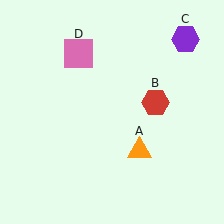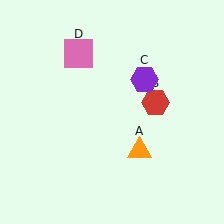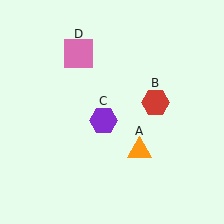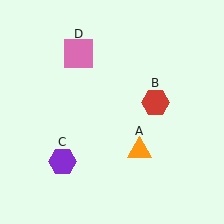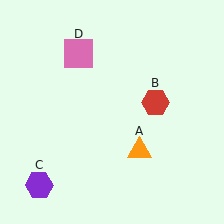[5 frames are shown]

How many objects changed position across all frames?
1 object changed position: purple hexagon (object C).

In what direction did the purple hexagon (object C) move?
The purple hexagon (object C) moved down and to the left.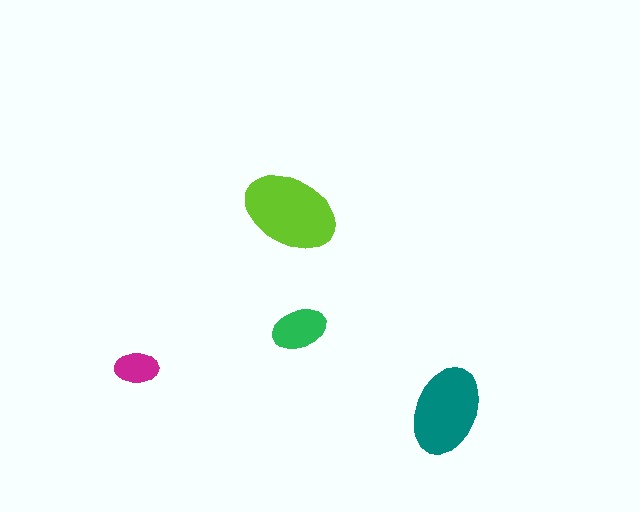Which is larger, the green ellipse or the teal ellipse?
The teal one.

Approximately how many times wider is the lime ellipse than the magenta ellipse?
About 2 times wider.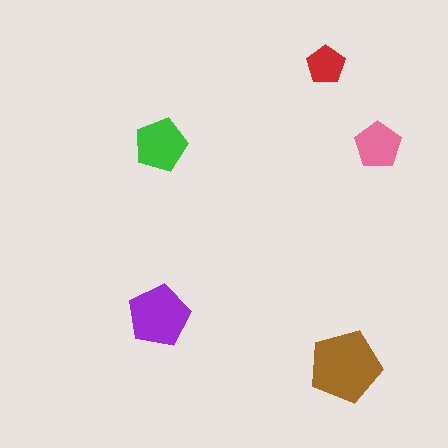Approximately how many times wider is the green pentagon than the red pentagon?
About 1.5 times wider.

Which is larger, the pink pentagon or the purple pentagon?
The purple one.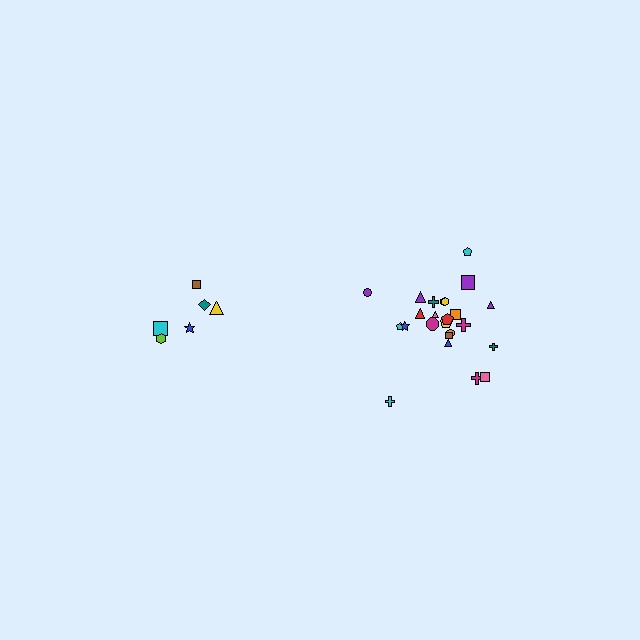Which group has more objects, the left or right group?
The right group.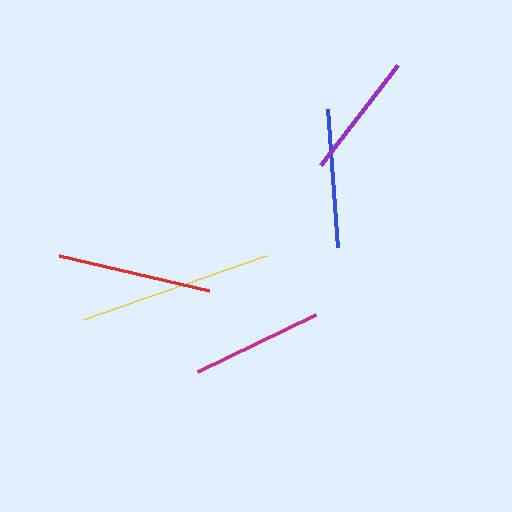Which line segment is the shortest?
The purple line is the shortest at approximately 127 pixels.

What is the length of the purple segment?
The purple segment is approximately 127 pixels long.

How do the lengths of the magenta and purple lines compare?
The magenta and purple lines are approximately the same length.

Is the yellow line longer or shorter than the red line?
The yellow line is longer than the red line.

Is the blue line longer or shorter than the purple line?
The blue line is longer than the purple line.